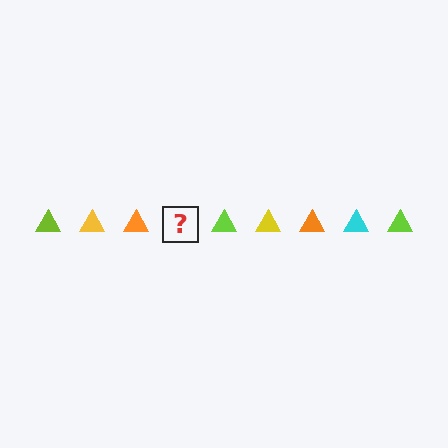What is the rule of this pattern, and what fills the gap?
The rule is that the pattern cycles through lime, yellow, orange, cyan triangles. The gap should be filled with a cyan triangle.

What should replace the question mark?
The question mark should be replaced with a cyan triangle.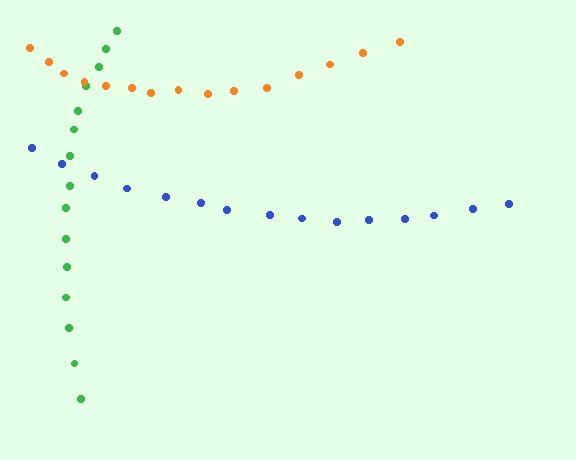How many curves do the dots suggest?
There are 3 distinct paths.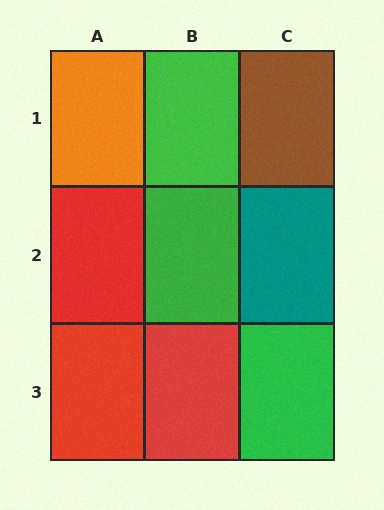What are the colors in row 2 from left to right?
Red, green, teal.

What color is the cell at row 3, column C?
Green.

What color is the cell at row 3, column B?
Red.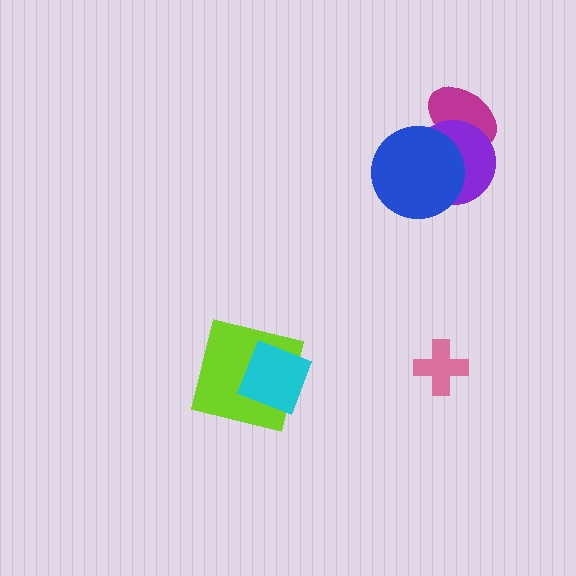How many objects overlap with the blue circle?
2 objects overlap with the blue circle.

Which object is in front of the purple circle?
The blue circle is in front of the purple circle.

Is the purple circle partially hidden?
Yes, it is partially covered by another shape.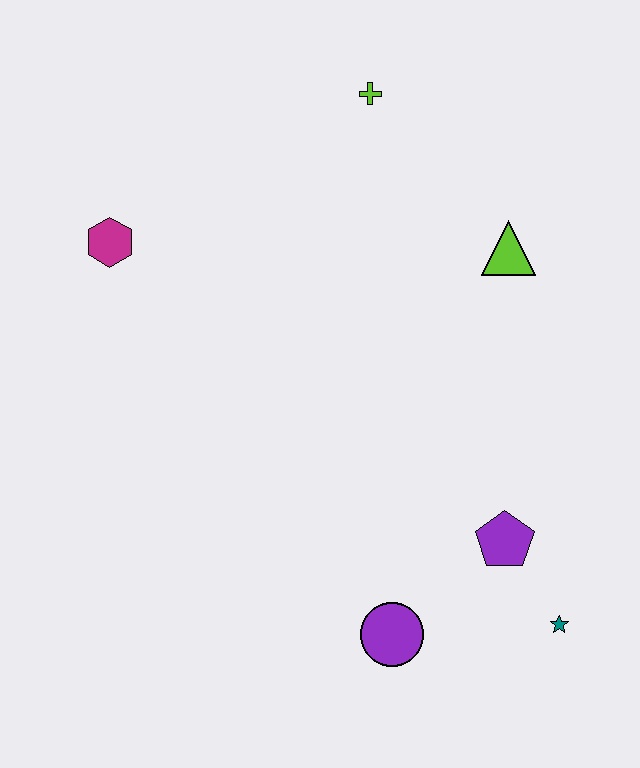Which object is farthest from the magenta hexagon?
The teal star is farthest from the magenta hexagon.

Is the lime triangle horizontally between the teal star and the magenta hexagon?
Yes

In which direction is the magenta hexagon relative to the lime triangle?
The magenta hexagon is to the left of the lime triangle.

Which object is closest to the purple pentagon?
The teal star is closest to the purple pentagon.